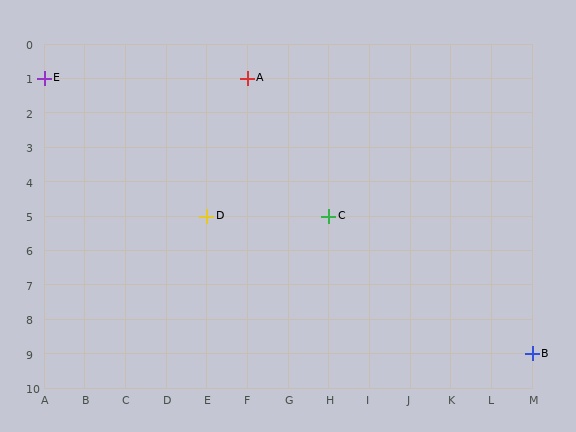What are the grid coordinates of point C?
Point C is at grid coordinates (H, 5).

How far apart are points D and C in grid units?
Points D and C are 3 columns apart.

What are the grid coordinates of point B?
Point B is at grid coordinates (M, 9).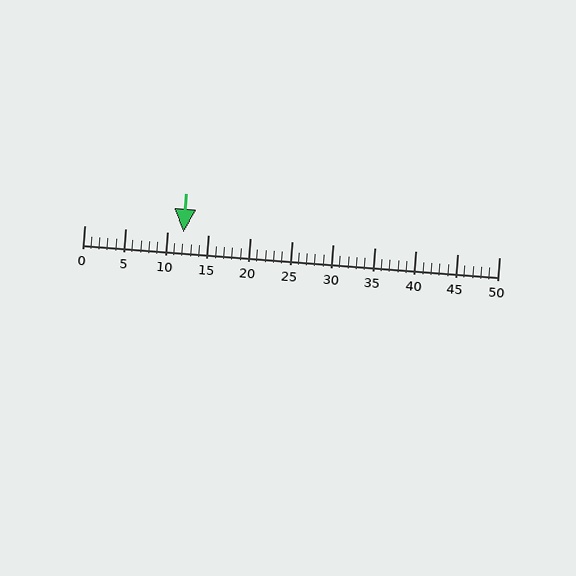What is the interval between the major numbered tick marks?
The major tick marks are spaced 5 units apart.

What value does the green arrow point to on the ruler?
The green arrow points to approximately 12.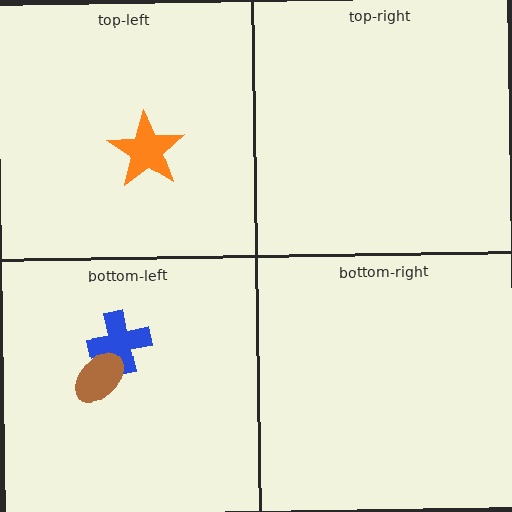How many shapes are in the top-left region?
1.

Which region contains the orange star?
The top-left region.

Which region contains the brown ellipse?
The bottom-left region.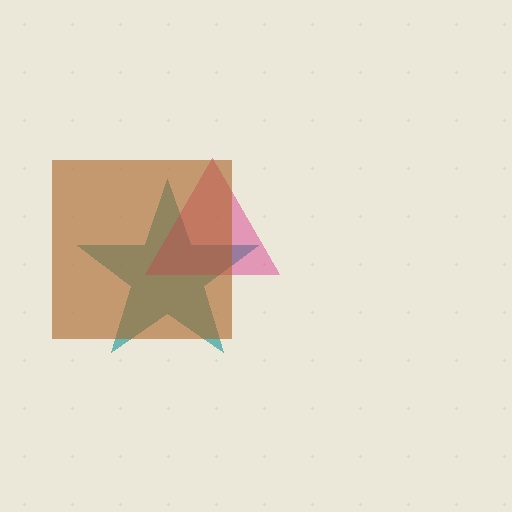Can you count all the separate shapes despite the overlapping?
Yes, there are 3 separate shapes.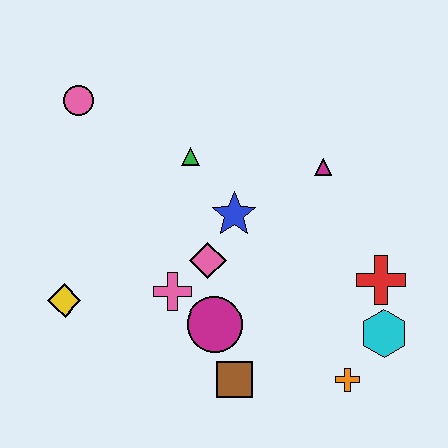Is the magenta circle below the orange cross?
No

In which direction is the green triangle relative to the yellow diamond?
The green triangle is above the yellow diamond.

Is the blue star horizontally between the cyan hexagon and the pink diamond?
Yes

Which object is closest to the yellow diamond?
The pink cross is closest to the yellow diamond.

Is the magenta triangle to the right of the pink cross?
Yes